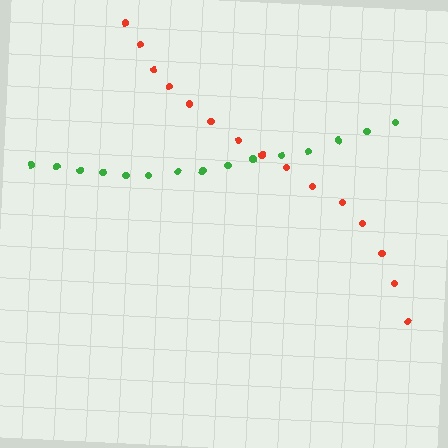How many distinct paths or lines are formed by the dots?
There are 2 distinct paths.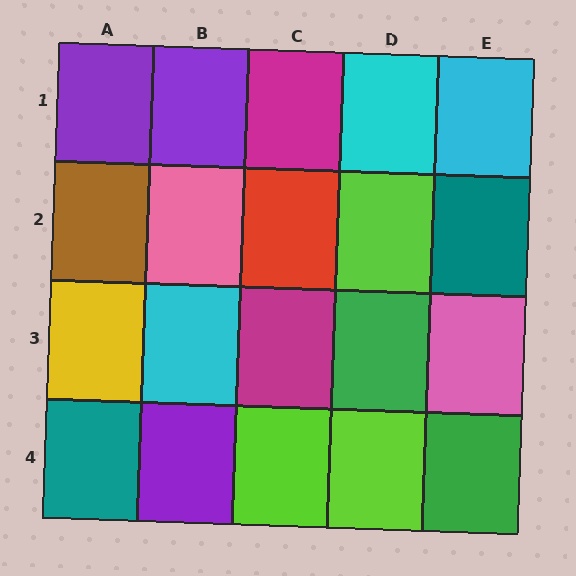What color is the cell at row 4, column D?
Lime.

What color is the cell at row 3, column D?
Green.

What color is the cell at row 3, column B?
Cyan.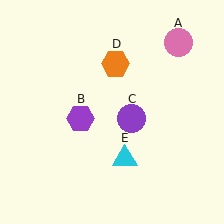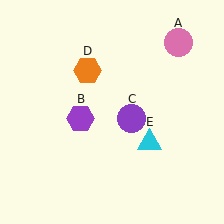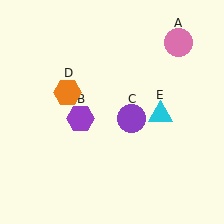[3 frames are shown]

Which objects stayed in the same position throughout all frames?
Pink circle (object A) and purple hexagon (object B) and purple circle (object C) remained stationary.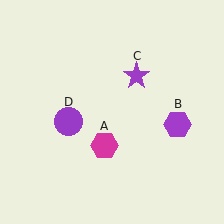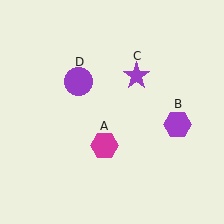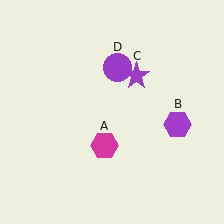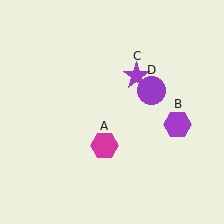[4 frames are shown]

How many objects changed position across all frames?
1 object changed position: purple circle (object D).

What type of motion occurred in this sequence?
The purple circle (object D) rotated clockwise around the center of the scene.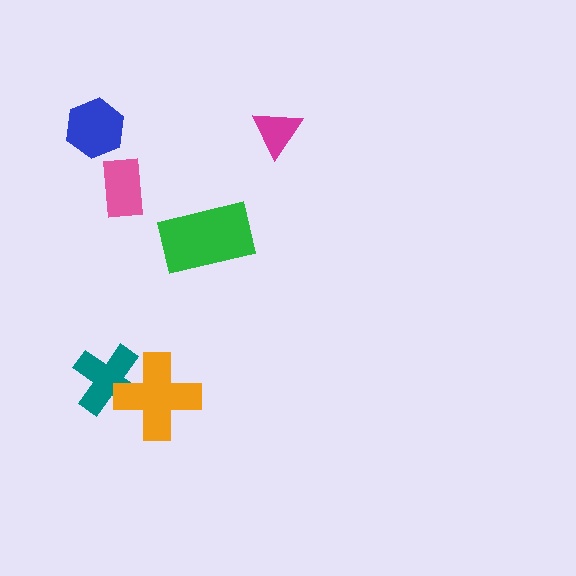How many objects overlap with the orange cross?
1 object overlaps with the orange cross.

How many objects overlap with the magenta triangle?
0 objects overlap with the magenta triangle.